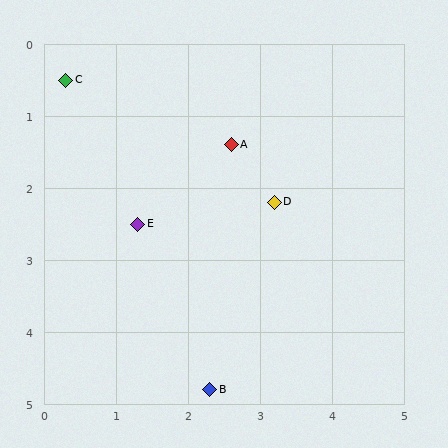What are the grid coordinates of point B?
Point B is at approximately (2.3, 4.8).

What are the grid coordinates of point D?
Point D is at approximately (3.2, 2.2).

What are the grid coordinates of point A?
Point A is at approximately (2.6, 1.4).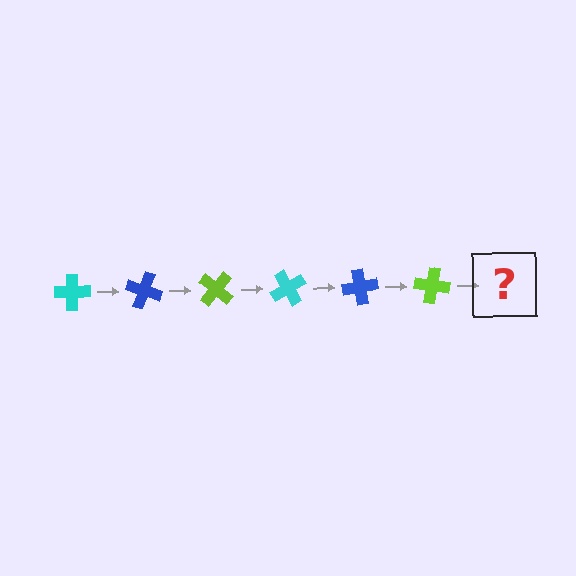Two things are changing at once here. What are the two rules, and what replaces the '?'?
The two rules are that it rotates 20 degrees each step and the color cycles through cyan, blue, and lime. The '?' should be a cyan cross, rotated 120 degrees from the start.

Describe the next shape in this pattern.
It should be a cyan cross, rotated 120 degrees from the start.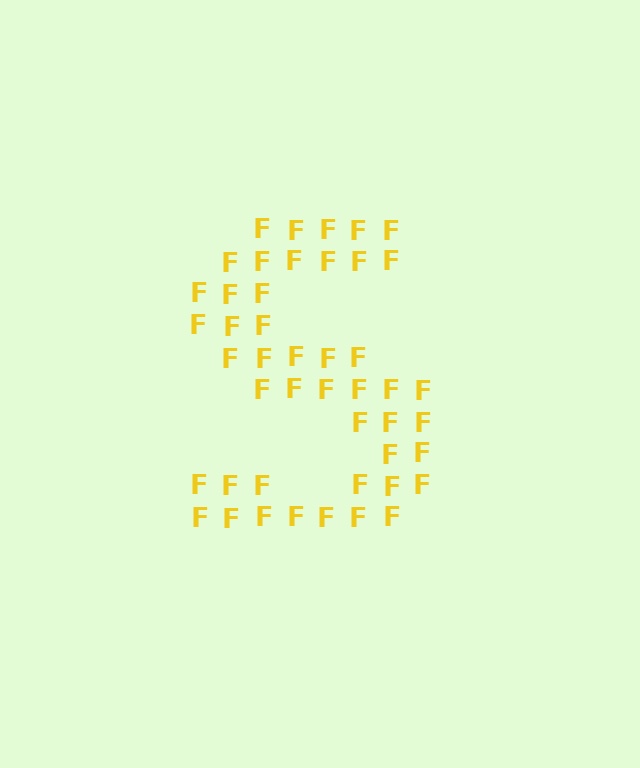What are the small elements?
The small elements are letter F's.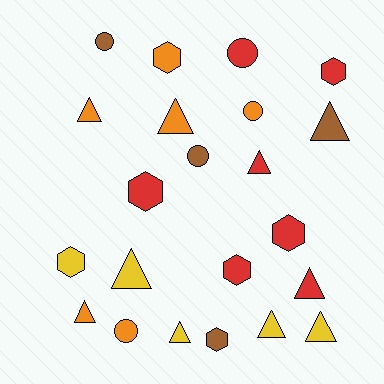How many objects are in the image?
There are 22 objects.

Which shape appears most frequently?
Triangle, with 10 objects.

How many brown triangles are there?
There is 1 brown triangle.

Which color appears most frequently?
Red, with 7 objects.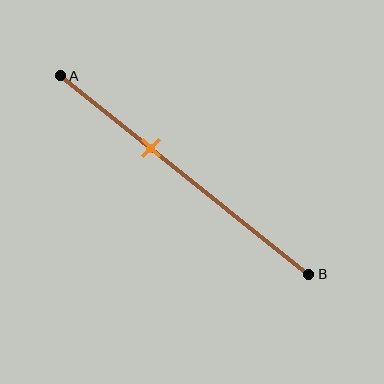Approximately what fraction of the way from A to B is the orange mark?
The orange mark is approximately 35% of the way from A to B.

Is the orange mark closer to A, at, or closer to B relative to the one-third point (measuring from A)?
The orange mark is closer to point B than the one-third point of segment AB.